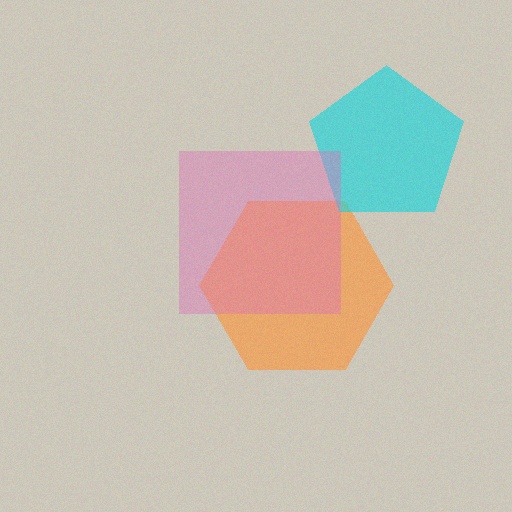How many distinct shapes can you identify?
There are 3 distinct shapes: an orange hexagon, a cyan pentagon, a pink square.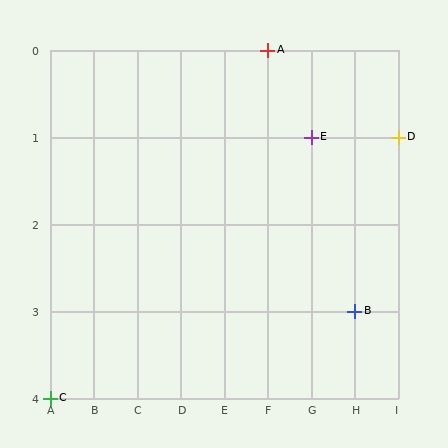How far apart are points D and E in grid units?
Points D and E are 2 columns apart.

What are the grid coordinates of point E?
Point E is at grid coordinates (G, 1).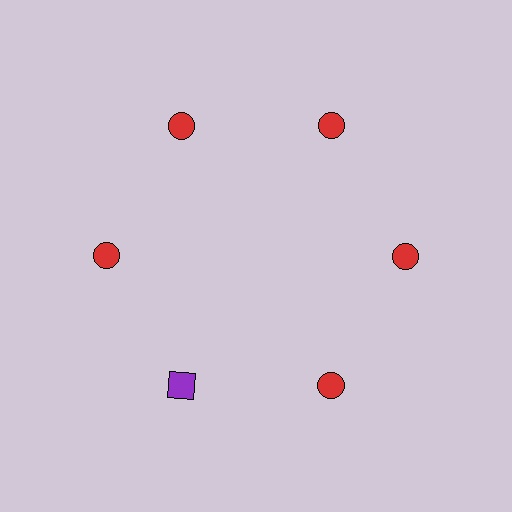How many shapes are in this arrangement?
There are 6 shapes arranged in a ring pattern.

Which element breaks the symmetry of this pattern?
The purple square at roughly the 7 o'clock position breaks the symmetry. All other shapes are red circles.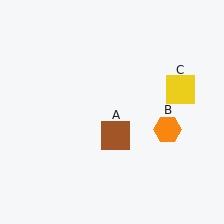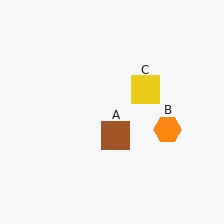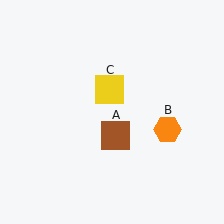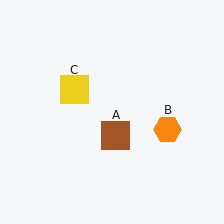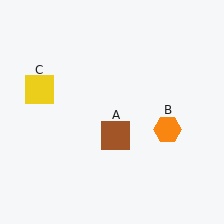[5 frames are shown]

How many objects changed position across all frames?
1 object changed position: yellow square (object C).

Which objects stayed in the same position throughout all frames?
Brown square (object A) and orange hexagon (object B) remained stationary.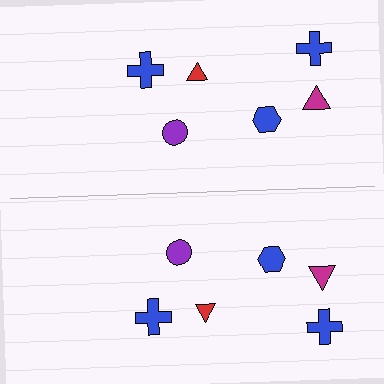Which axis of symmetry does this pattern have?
The pattern has a horizontal axis of symmetry running through the center of the image.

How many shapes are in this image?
There are 12 shapes in this image.